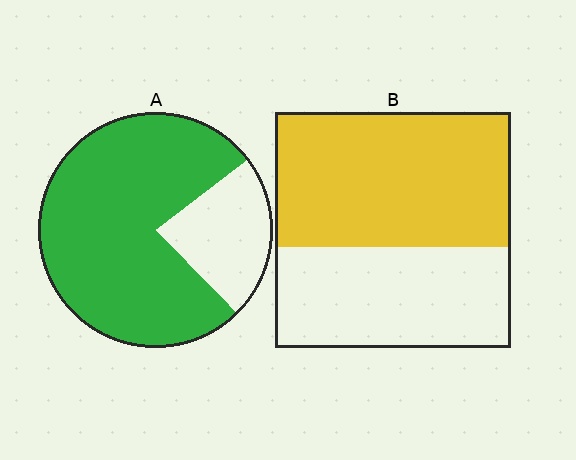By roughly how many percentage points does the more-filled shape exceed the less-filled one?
By roughly 20 percentage points (A over B).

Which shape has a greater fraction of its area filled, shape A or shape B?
Shape A.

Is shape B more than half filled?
Yes.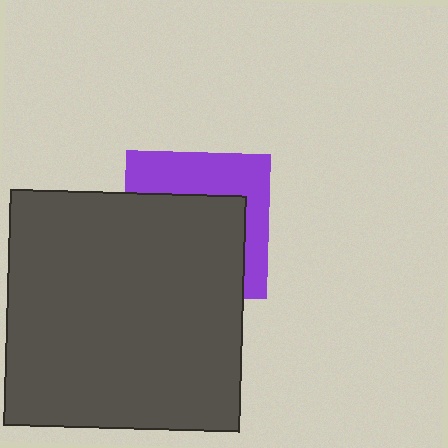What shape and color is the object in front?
The object in front is a dark gray square.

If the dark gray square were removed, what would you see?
You would see the complete purple square.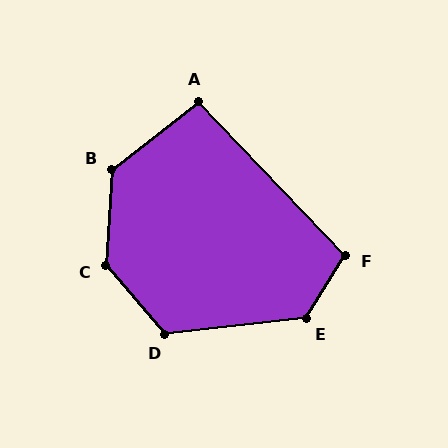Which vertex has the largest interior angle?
C, at approximately 136 degrees.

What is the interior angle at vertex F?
Approximately 105 degrees (obtuse).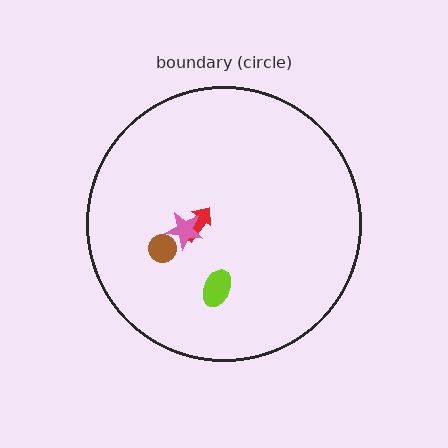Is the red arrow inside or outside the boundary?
Inside.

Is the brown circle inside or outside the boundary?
Inside.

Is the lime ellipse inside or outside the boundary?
Inside.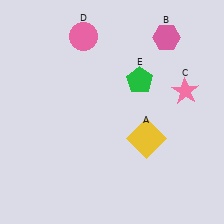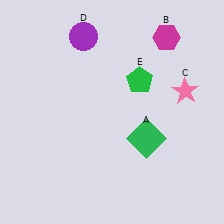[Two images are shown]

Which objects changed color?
A changed from yellow to green. B changed from pink to magenta. D changed from pink to purple.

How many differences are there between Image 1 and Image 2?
There are 3 differences between the two images.